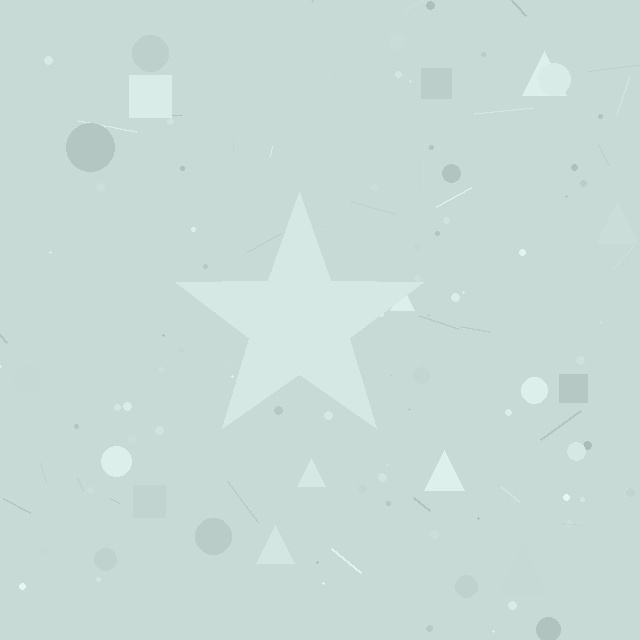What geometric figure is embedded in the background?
A star is embedded in the background.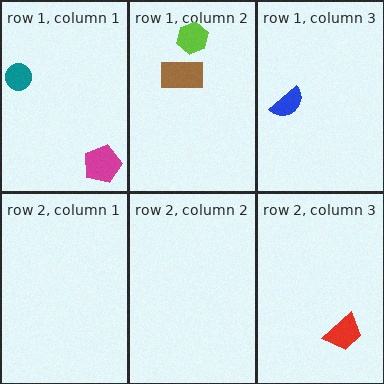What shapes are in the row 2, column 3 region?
The red trapezoid.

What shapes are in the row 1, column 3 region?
The blue semicircle.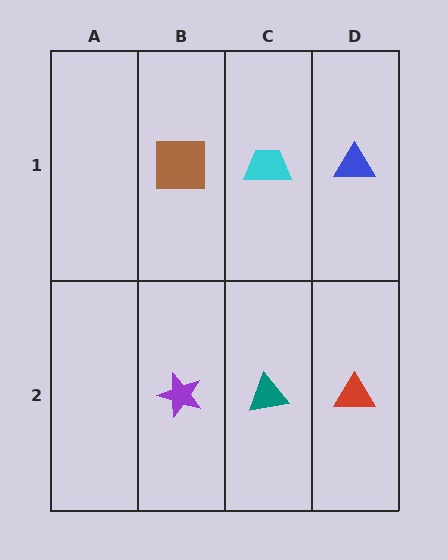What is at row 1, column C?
A cyan trapezoid.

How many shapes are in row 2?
3 shapes.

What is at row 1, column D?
A blue triangle.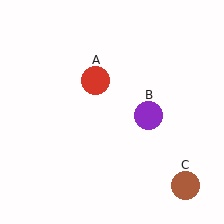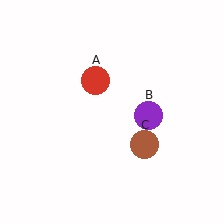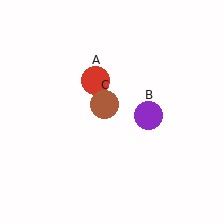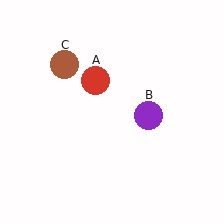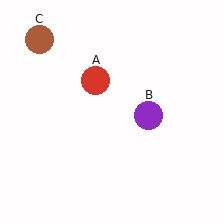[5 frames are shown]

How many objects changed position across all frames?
1 object changed position: brown circle (object C).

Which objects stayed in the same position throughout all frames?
Red circle (object A) and purple circle (object B) remained stationary.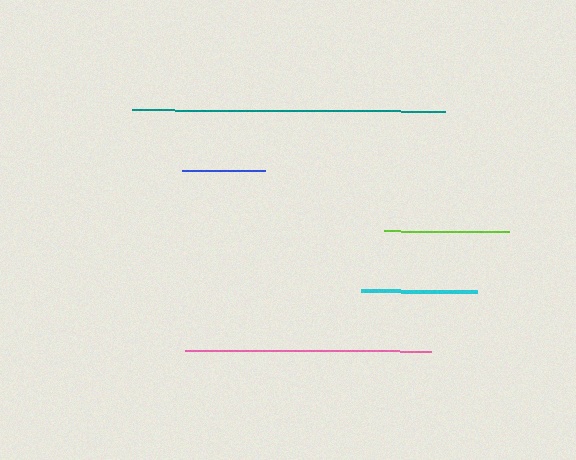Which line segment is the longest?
The teal line is the longest at approximately 313 pixels.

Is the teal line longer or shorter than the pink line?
The teal line is longer than the pink line.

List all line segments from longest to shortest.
From longest to shortest: teal, pink, lime, cyan, blue.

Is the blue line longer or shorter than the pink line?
The pink line is longer than the blue line.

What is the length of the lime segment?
The lime segment is approximately 125 pixels long.